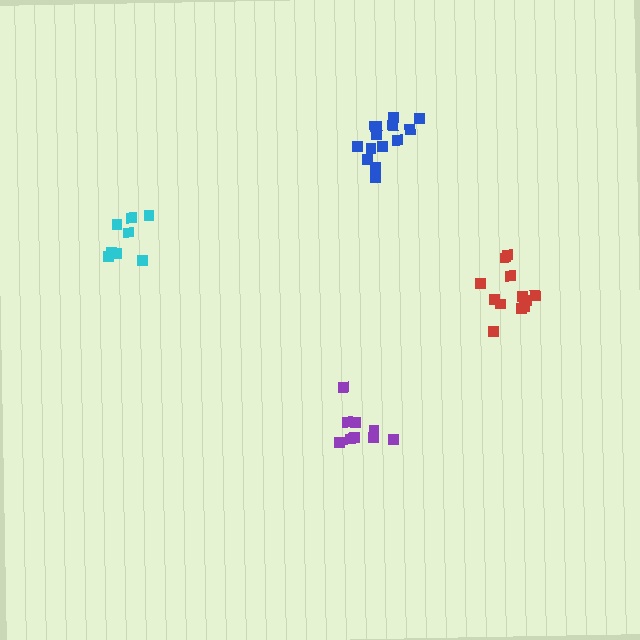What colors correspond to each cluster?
The clusters are colored: blue, purple, red, cyan.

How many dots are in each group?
Group 1: 14 dots, Group 2: 9 dots, Group 3: 13 dots, Group 4: 8 dots (44 total).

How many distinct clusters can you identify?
There are 4 distinct clusters.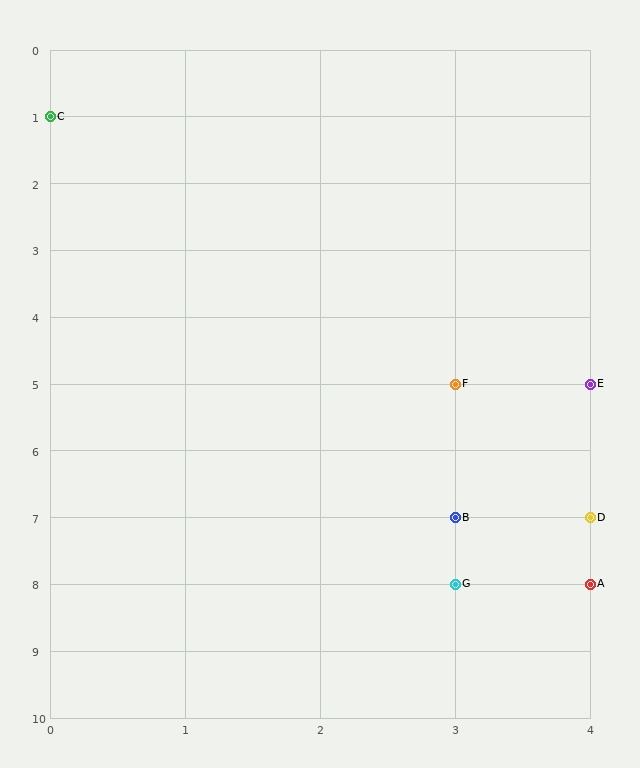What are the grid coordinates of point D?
Point D is at grid coordinates (4, 7).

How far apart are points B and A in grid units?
Points B and A are 1 column and 1 row apart (about 1.4 grid units diagonally).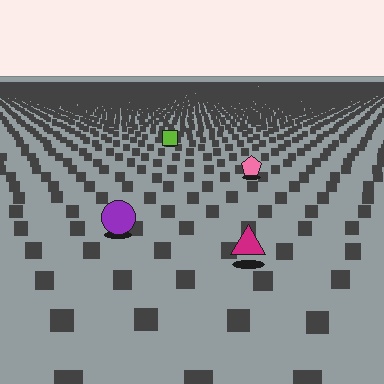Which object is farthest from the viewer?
The lime square is farthest from the viewer. It appears smaller and the ground texture around it is denser.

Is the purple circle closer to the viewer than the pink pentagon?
Yes. The purple circle is closer — you can tell from the texture gradient: the ground texture is coarser near it.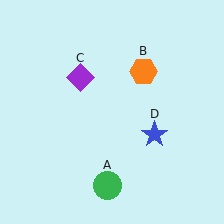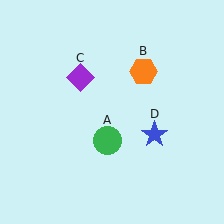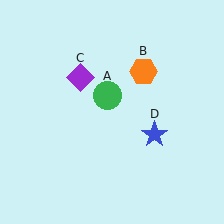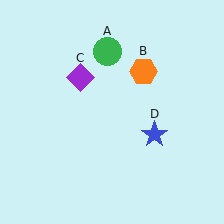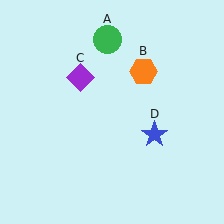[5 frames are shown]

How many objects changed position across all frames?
1 object changed position: green circle (object A).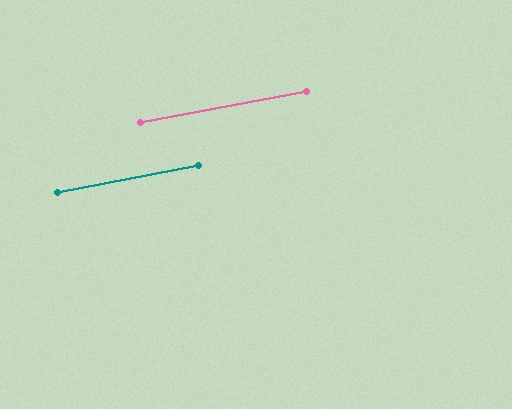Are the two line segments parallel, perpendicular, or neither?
Parallel — their directions differ by only 0.2°.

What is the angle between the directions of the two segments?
Approximately 0 degrees.